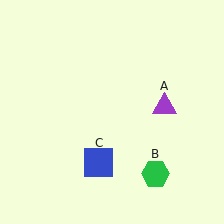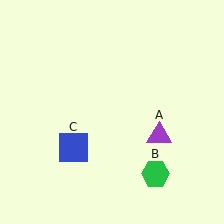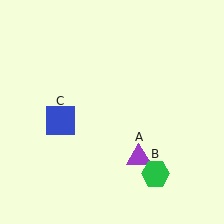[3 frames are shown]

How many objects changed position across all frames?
2 objects changed position: purple triangle (object A), blue square (object C).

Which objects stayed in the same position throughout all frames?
Green hexagon (object B) remained stationary.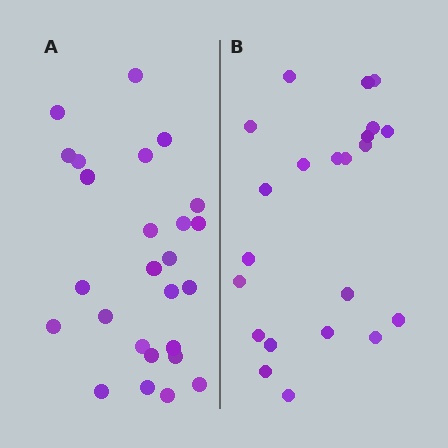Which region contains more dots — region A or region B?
Region A (the left region) has more dots.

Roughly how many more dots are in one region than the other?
Region A has about 4 more dots than region B.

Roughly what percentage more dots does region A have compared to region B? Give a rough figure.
About 20% more.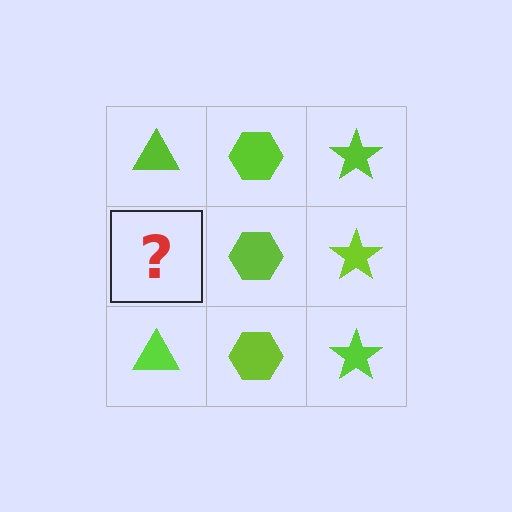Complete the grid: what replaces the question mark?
The question mark should be replaced with a lime triangle.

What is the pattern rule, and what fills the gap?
The rule is that each column has a consistent shape. The gap should be filled with a lime triangle.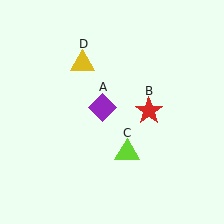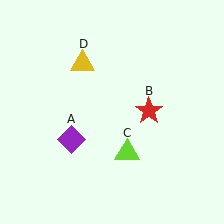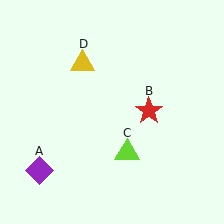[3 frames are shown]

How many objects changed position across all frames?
1 object changed position: purple diamond (object A).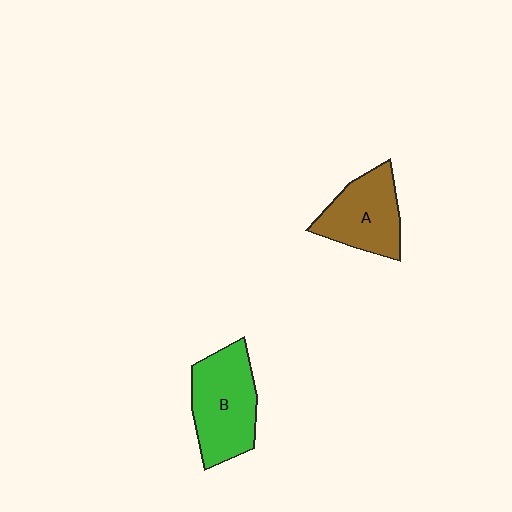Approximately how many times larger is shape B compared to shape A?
Approximately 1.2 times.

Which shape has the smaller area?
Shape A (brown).